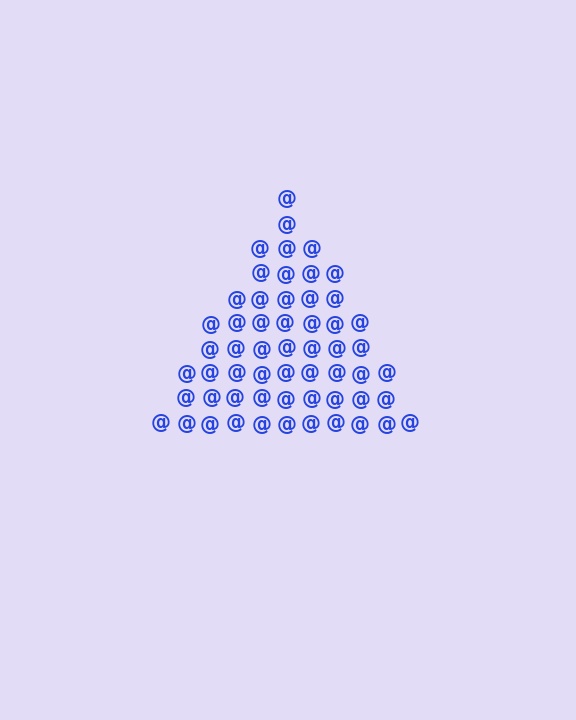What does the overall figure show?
The overall figure shows a triangle.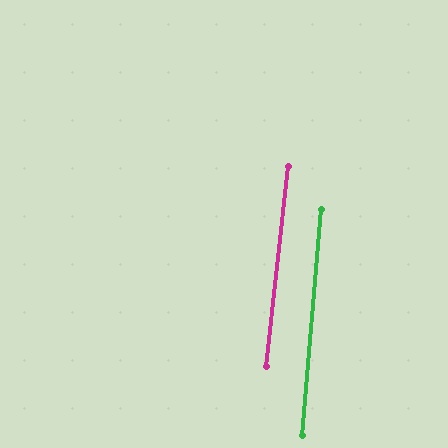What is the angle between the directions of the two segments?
Approximately 2 degrees.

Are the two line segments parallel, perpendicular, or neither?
Parallel — their directions differ by only 1.5°.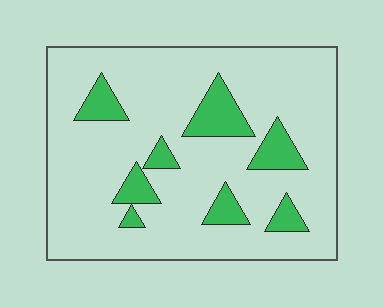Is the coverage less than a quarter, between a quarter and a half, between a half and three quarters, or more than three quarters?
Less than a quarter.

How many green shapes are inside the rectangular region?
8.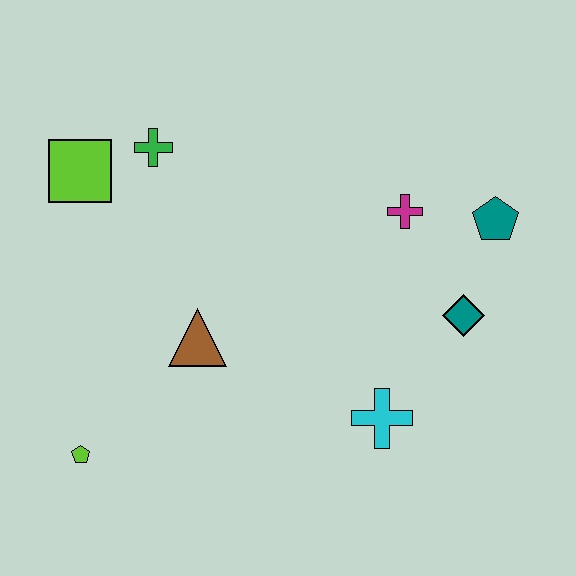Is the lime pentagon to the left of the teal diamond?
Yes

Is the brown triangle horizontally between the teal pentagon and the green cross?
Yes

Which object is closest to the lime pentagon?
The brown triangle is closest to the lime pentagon.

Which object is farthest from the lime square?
The teal pentagon is farthest from the lime square.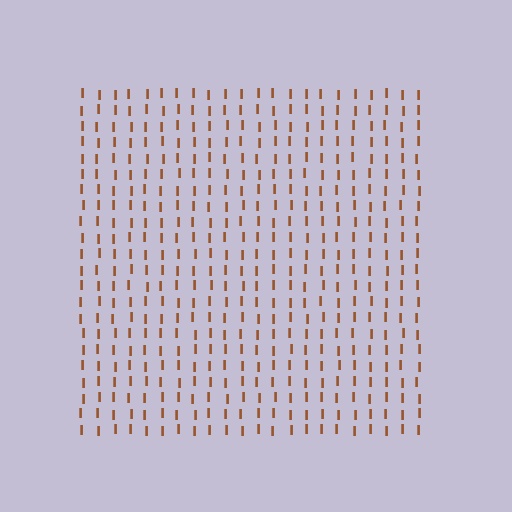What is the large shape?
The large shape is a square.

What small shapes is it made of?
It is made of small letter I's.